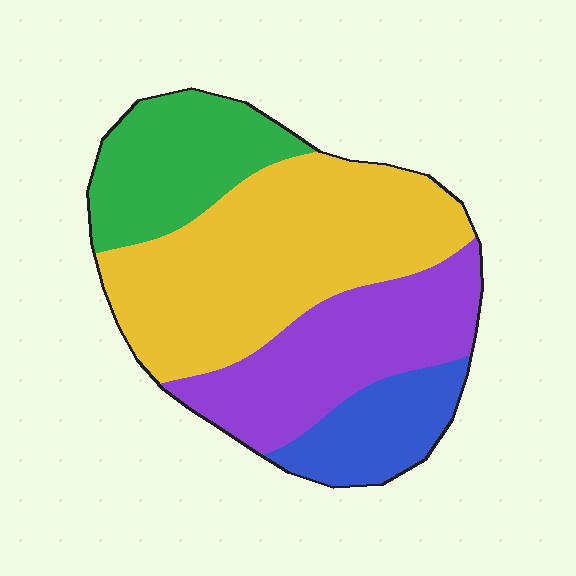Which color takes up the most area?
Yellow, at roughly 45%.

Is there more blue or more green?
Green.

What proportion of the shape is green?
Green covers 19% of the shape.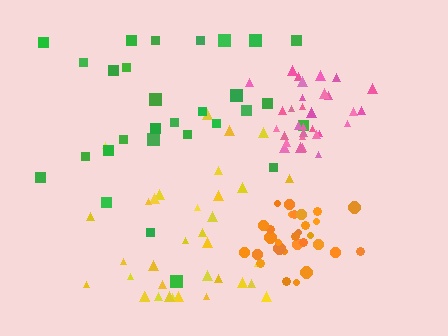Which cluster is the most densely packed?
Pink.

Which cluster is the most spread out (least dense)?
Green.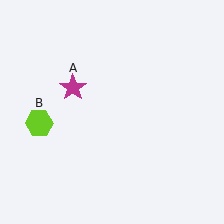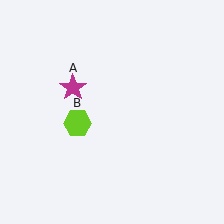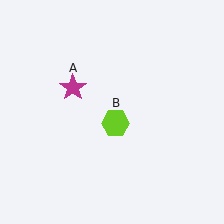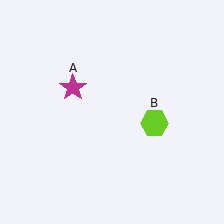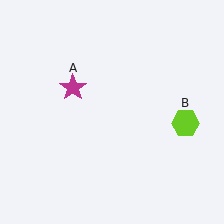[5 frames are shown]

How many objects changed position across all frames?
1 object changed position: lime hexagon (object B).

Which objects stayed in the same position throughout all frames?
Magenta star (object A) remained stationary.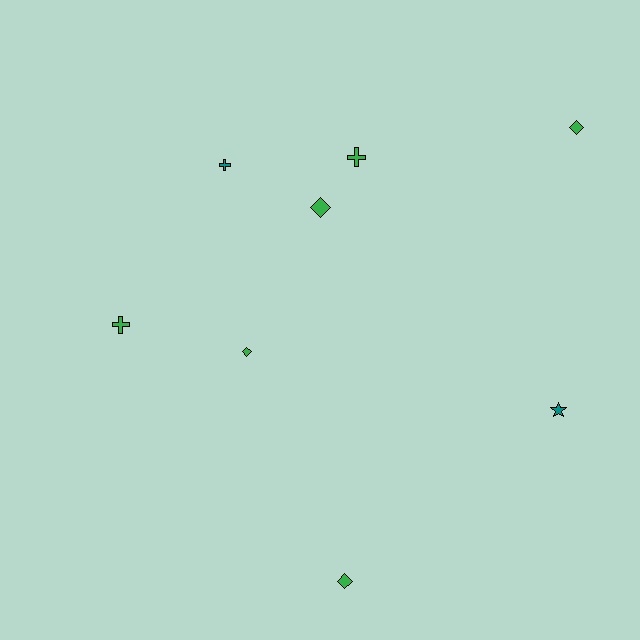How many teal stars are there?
There is 1 teal star.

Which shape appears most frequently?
Diamond, with 4 objects.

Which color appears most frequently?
Green, with 6 objects.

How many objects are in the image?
There are 8 objects.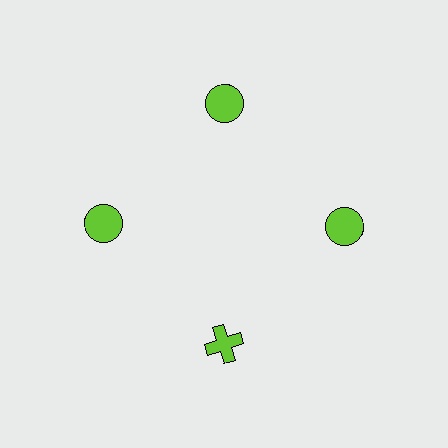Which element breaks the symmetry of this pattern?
The lime cross at roughly the 6 o'clock position breaks the symmetry. All other shapes are lime circles.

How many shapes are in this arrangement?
There are 4 shapes arranged in a ring pattern.